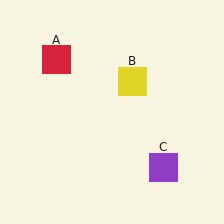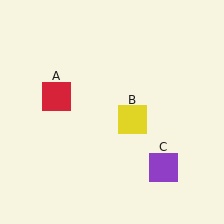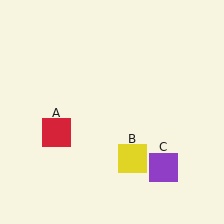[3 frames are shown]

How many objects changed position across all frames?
2 objects changed position: red square (object A), yellow square (object B).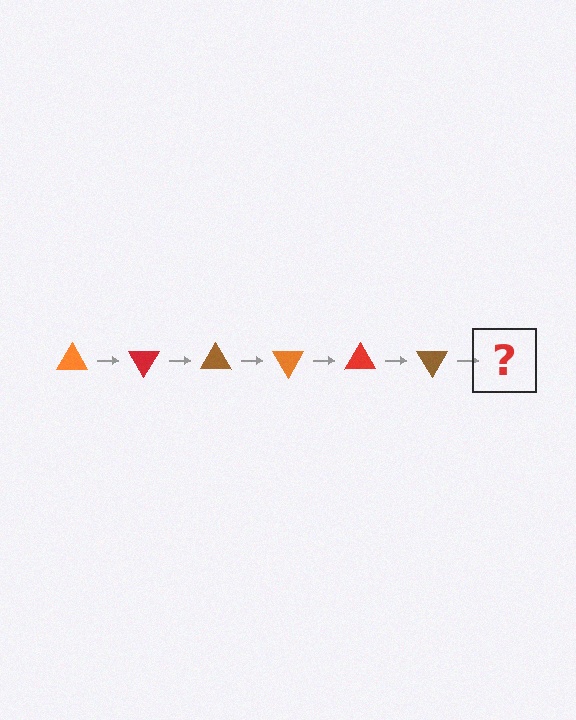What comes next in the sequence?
The next element should be an orange triangle, rotated 360 degrees from the start.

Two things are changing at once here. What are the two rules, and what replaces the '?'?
The two rules are that it rotates 60 degrees each step and the color cycles through orange, red, and brown. The '?' should be an orange triangle, rotated 360 degrees from the start.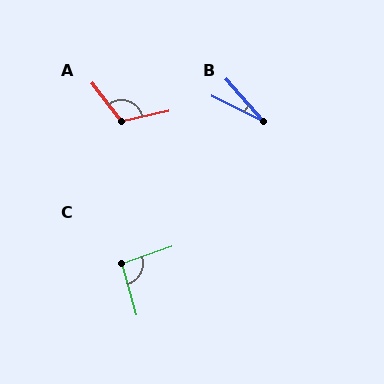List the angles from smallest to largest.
B (22°), C (93°), A (114°).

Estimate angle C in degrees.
Approximately 93 degrees.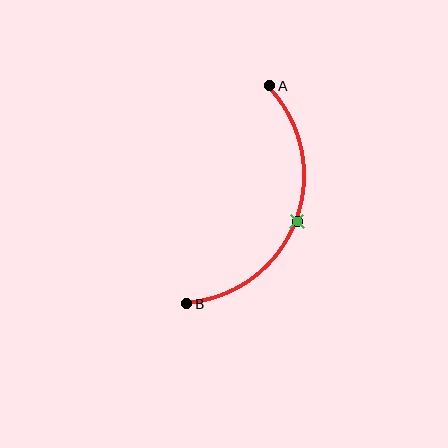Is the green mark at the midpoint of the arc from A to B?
Yes. The green mark lies on the arc at equal arc-length from both A and B — it is the arc midpoint.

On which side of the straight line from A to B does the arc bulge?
The arc bulges to the right of the straight line connecting A and B.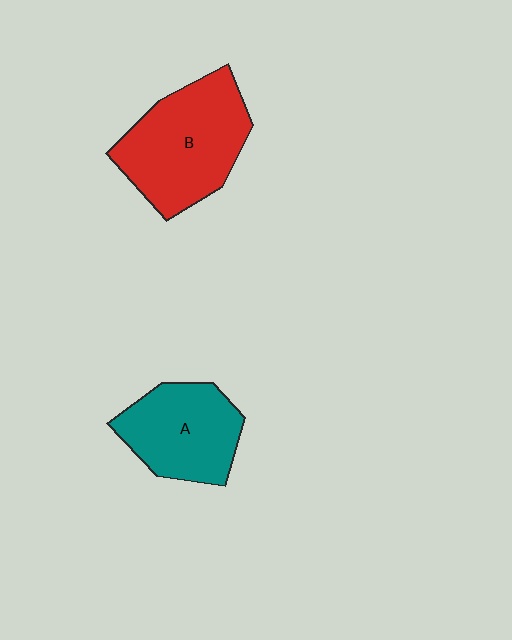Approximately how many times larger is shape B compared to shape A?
Approximately 1.3 times.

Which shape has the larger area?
Shape B (red).